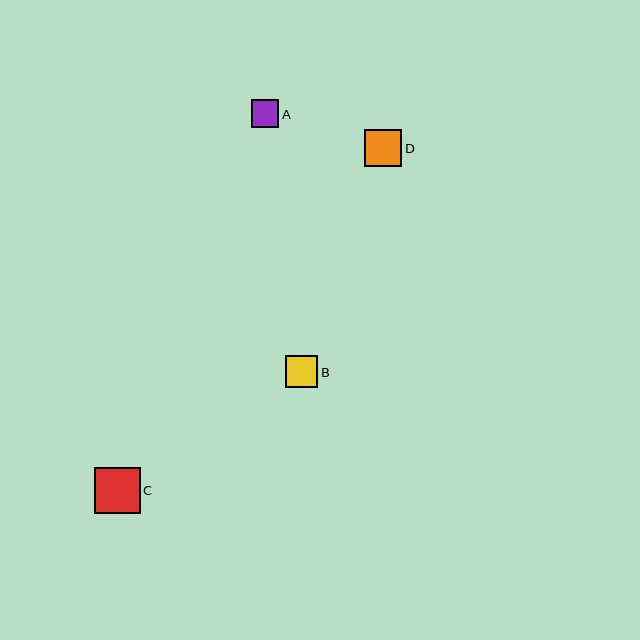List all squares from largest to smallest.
From largest to smallest: C, D, B, A.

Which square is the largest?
Square C is the largest with a size of approximately 46 pixels.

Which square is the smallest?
Square A is the smallest with a size of approximately 28 pixels.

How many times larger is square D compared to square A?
Square D is approximately 1.3 times the size of square A.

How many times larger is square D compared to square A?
Square D is approximately 1.3 times the size of square A.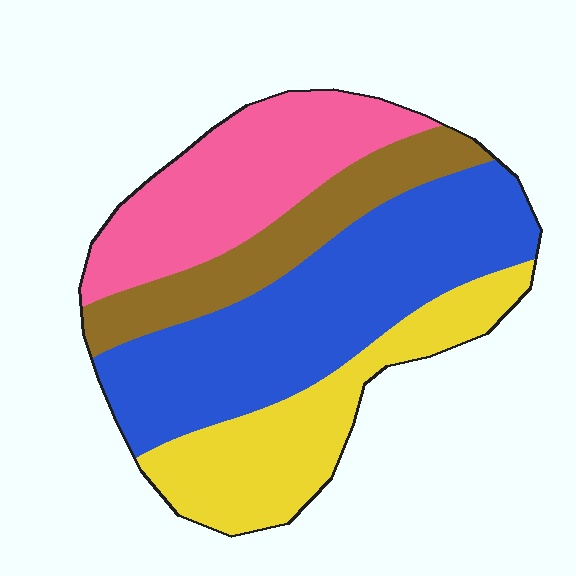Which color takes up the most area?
Blue, at roughly 40%.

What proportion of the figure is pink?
Pink covers about 25% of the figure.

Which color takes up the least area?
Brown, at roughly 15%.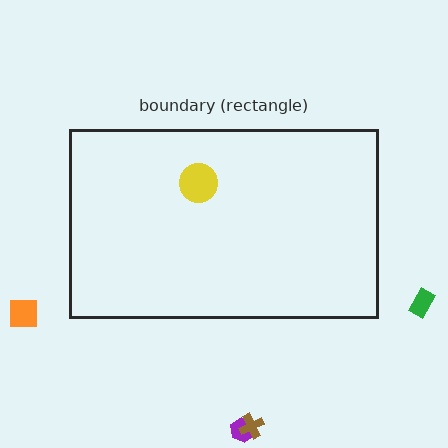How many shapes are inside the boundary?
1 inside, 4 outside.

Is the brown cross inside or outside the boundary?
Outside.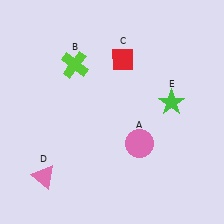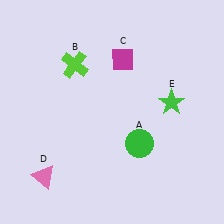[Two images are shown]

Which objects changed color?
A changed from pink to green. C changed from red to magenta.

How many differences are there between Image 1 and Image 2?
There are 2 differences between the two images.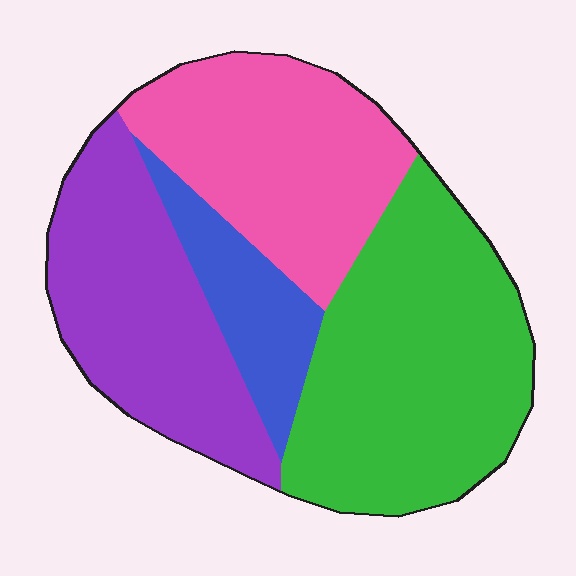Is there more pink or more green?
Green.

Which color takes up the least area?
Blue, at roughly 10%.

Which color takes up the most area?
Green, at roughly 35%.